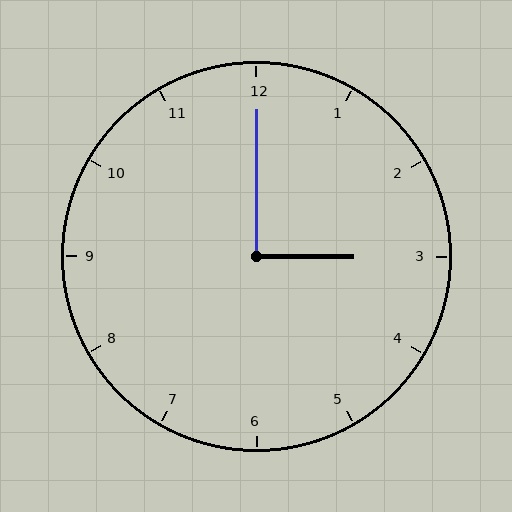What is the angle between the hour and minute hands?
Approximately 90 degrees.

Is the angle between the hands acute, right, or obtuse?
It is right.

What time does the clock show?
3:00.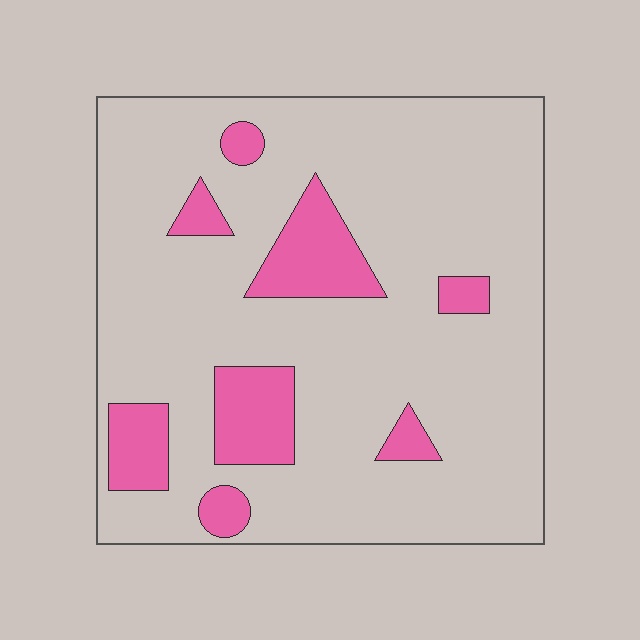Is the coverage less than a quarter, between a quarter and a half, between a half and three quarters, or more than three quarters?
Less than a quarter.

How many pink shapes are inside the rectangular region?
8.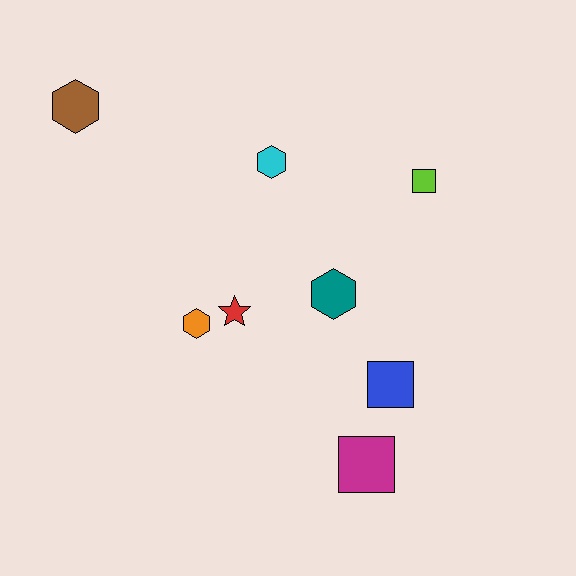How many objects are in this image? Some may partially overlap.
There are 8 objects.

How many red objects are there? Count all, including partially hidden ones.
There is 1 red object.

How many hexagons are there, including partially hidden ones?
There are 4 hexagons.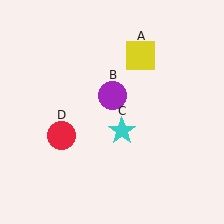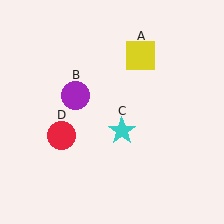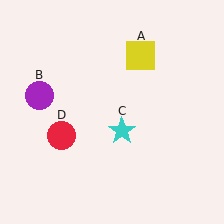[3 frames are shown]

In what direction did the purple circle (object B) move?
The purple circle (object B) moved left.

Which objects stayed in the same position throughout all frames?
Yellow square (object A) and cyan star (object C) and red circle (object D) remained stationary.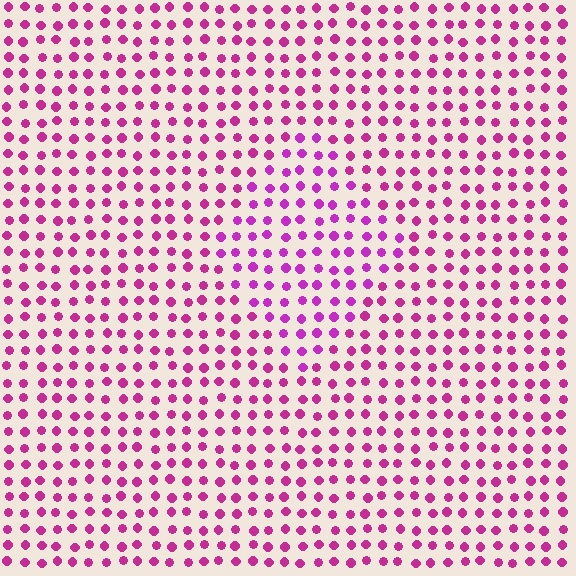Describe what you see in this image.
The image is filled with small magenta elements in a uniform arrangement. A diamond-shaped region is visible where the elements are tinted to a slightly different hue, forming a subtle color boundary.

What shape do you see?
I see a diamond.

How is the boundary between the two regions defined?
The boundary is defined purely by a slight shift in hue (about 18 degrees). Spacing, size, and orientation are identical on both sides.